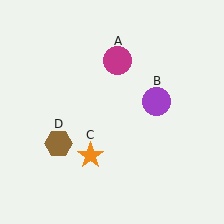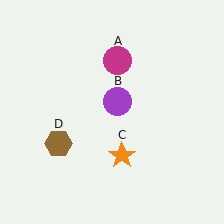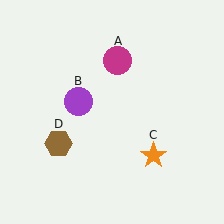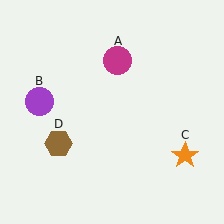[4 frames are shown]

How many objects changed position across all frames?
2 objects changed position: purple circle (object B), orange star (object C).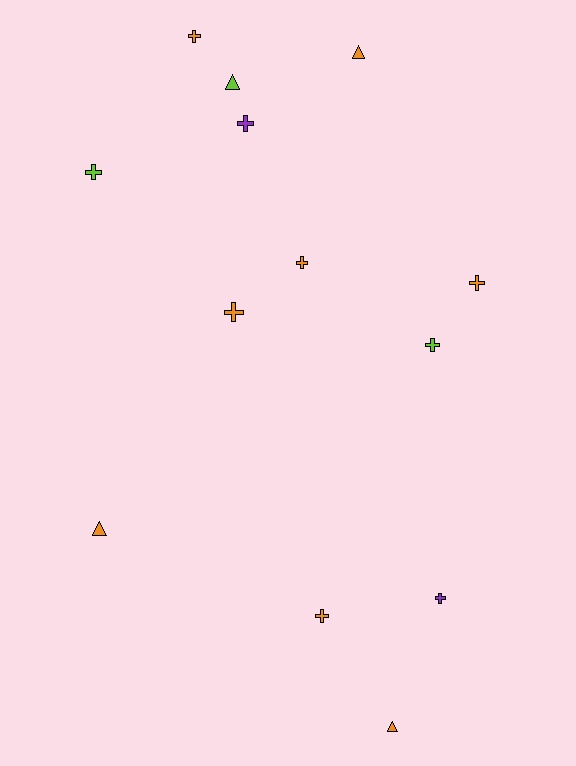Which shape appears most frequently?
Cross, with 9 objects.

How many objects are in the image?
There are 13 objects.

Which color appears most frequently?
Orange, with 8 objects.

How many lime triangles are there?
There is 1 lime triangle.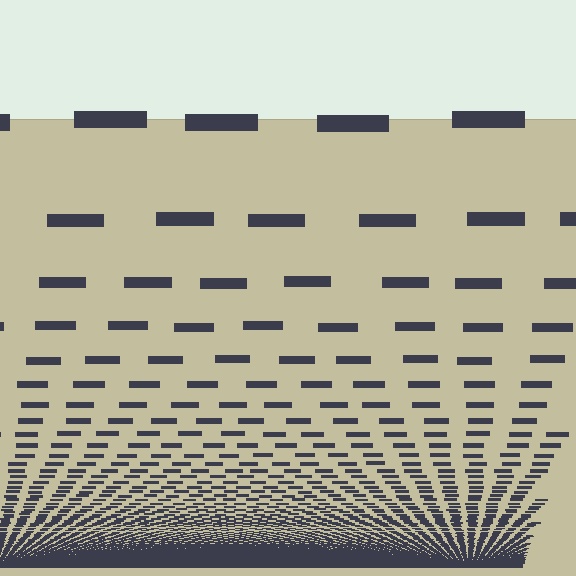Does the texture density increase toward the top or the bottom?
Density increases toward the bottom.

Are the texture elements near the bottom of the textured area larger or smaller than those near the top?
Smaller. The gradient is inverted — elements near the bottom are smaller and denser.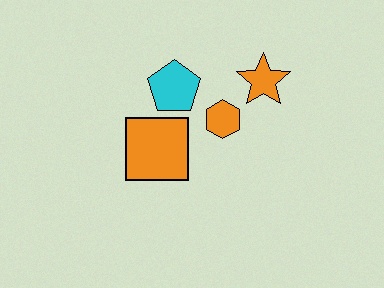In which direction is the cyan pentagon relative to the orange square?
The cyan pentagon is above the orange square.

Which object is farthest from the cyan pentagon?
The orange star is farthest from the cyan pentagon.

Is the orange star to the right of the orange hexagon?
Yes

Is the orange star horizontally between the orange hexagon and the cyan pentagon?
No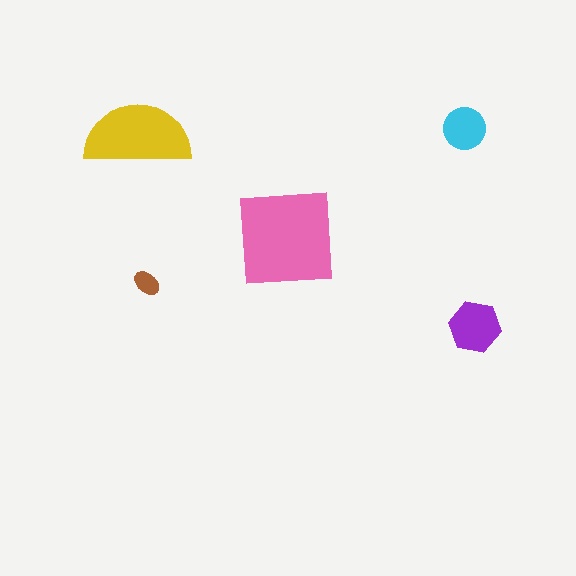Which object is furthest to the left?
The yellow semicircle is leftmost.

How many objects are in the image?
There are 5 objects in the image.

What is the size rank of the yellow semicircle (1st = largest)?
2nd.